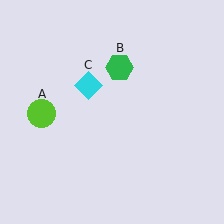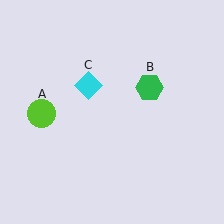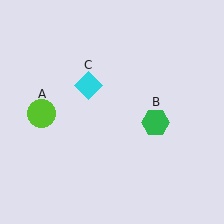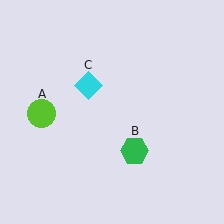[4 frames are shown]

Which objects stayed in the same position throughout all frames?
Lime circle (object A) and cyan diamond (object C) remained stationary.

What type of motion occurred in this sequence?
The green hexagon (object B) rotated clockwise around the center of the scene.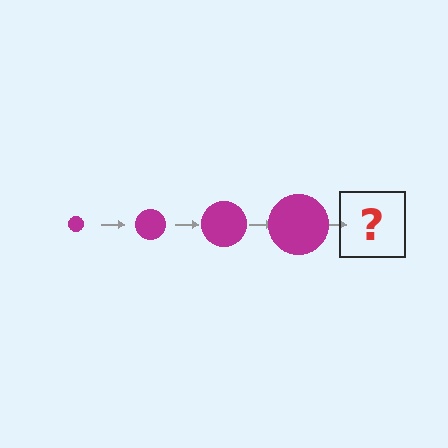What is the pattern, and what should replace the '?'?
The pattern is that the circle gets progressively larger each step. The '?' should be a magenta circle, larger than the previous one.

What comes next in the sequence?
The next element should be a magenta circle, larger than the previous one.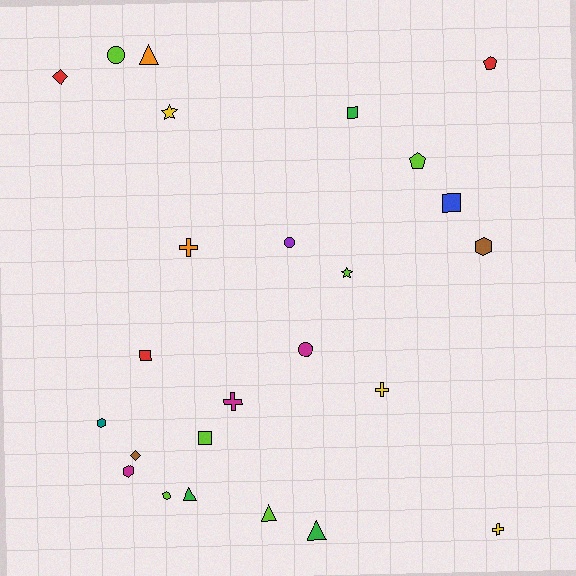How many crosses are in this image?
There are 4 crosses.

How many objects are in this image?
There are 25 objects.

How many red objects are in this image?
There are 3 red objects.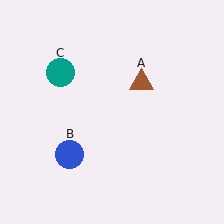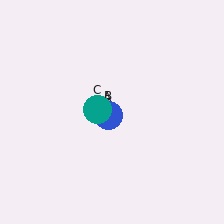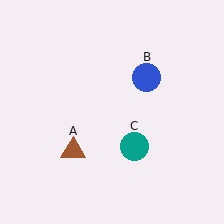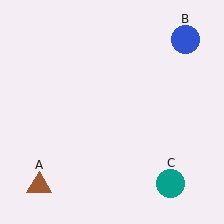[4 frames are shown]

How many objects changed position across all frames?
3 objects changed position: brown triangle (object A), blue circle (object B), teal circle (object C).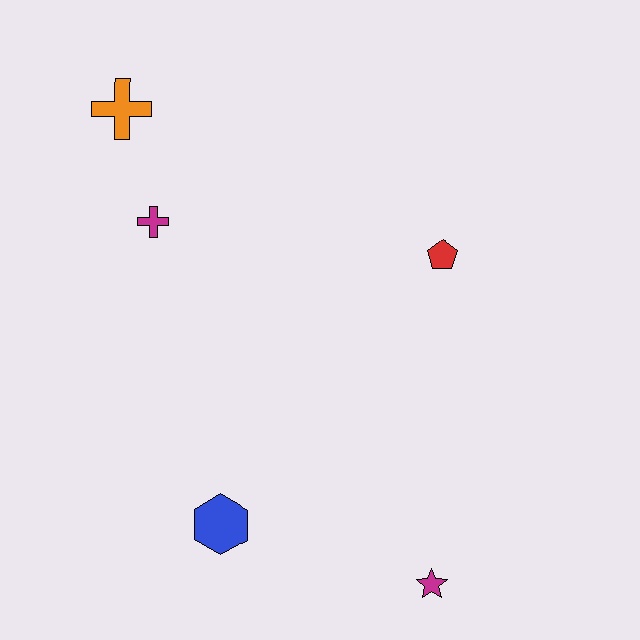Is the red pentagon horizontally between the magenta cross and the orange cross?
No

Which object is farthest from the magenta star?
The orange cross is farthest from the magenta star.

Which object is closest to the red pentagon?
The magenta cross is closest to the red pentagon.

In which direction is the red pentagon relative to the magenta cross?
The red pentagon is to the right of the magenta cross.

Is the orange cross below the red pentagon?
No